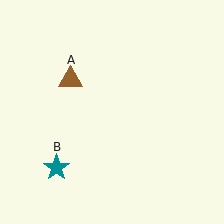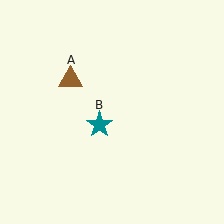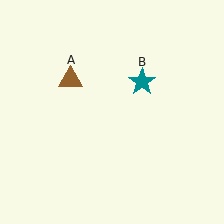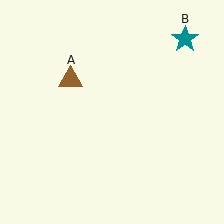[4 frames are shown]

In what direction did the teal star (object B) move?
The teal star (object B) moved up and to the right.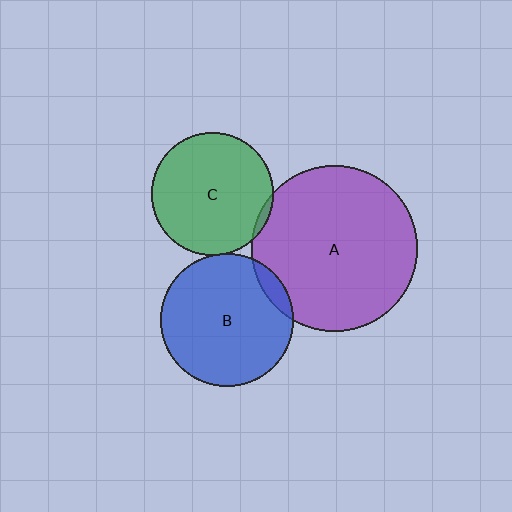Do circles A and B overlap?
Yes.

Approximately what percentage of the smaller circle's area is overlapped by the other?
Approximately 10%.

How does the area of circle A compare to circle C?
Approximately 1.8 times.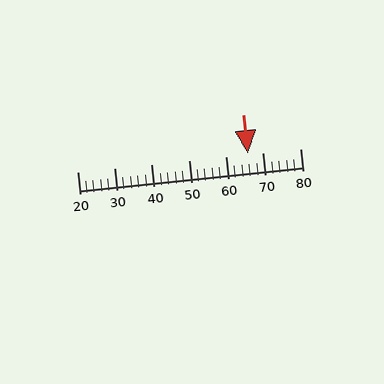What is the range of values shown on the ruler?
The ruler shows values from 20 to 80.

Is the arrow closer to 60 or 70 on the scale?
The arrow is closer to 70.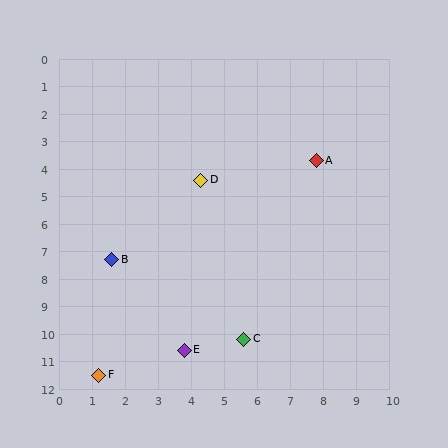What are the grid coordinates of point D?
Point D is at approximately (4.3, 4.4).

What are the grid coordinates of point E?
Point E is at approximately (3.8, 10.6).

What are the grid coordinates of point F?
Point F is at approximately (1.2, 11.5).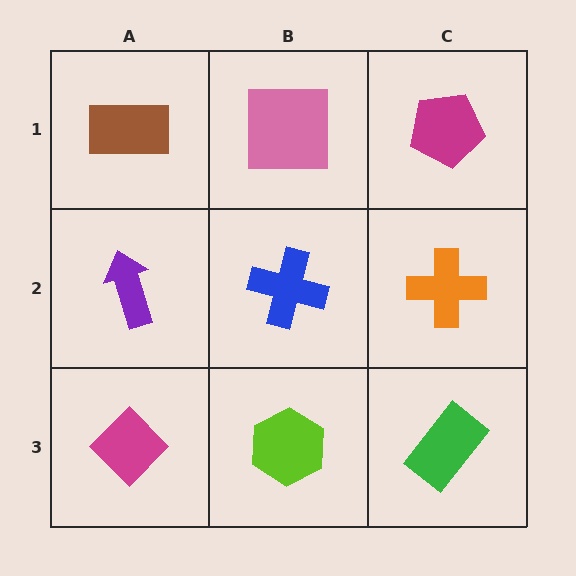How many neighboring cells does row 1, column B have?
3.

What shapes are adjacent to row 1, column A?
A purple arrow (row 2, column A), a pink square (row 1, column B).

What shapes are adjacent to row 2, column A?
A brown rectangle (row 1, column A), a magenta diamond (row 3, column A), a blue cross (row 2, column B).